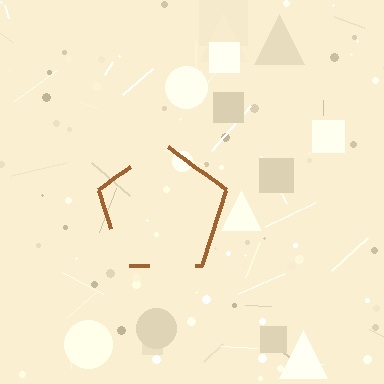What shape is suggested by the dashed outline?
The dashed outline suggests a pentagon.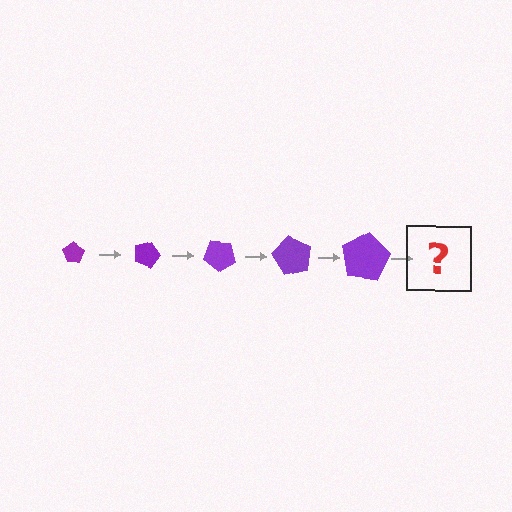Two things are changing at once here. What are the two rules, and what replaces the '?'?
The two rules are that the pentagon grows larger each step and it rotates 20 degrees each step. The '?' should be a pentagon, larger than the previous one and rotated 100 degrees from the start.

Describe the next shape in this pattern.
It should be a pentagon, larger than the previous one and rotated 100 degrees from the start.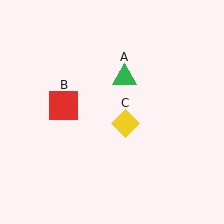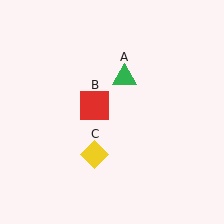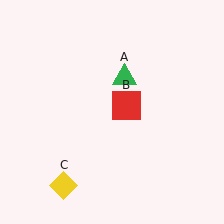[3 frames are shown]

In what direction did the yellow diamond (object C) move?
The yellow diamond (object C) moved down and to the left.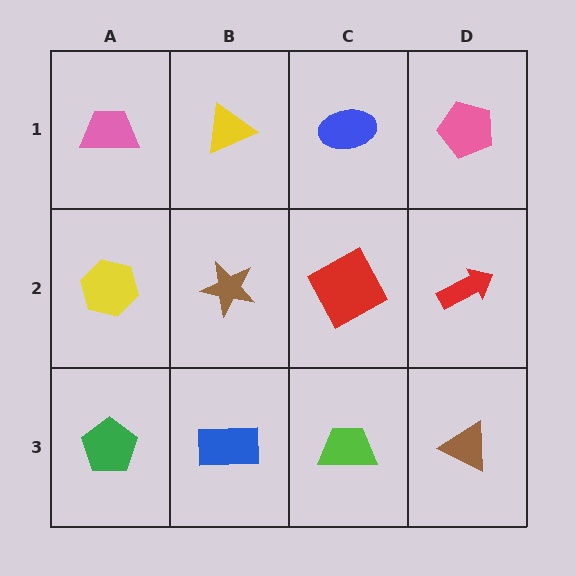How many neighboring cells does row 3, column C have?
3.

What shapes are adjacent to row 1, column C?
A red square (row 2, column C), a yellow triangle (row 1, column B), a pink pentagon (row 1, column D).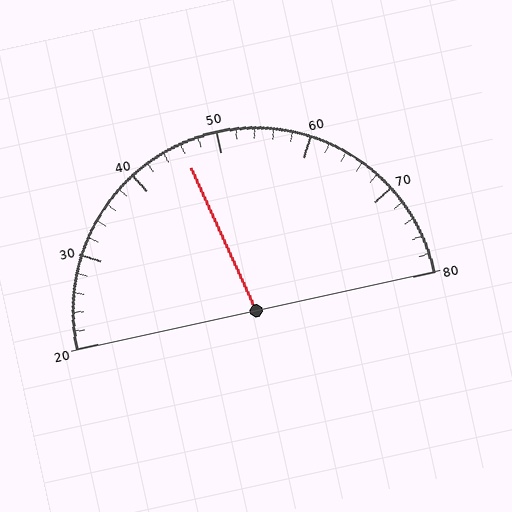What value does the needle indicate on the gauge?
The needle indicates approximately 46.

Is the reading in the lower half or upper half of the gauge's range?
The reading is in the lower half of the range (20 to 80).